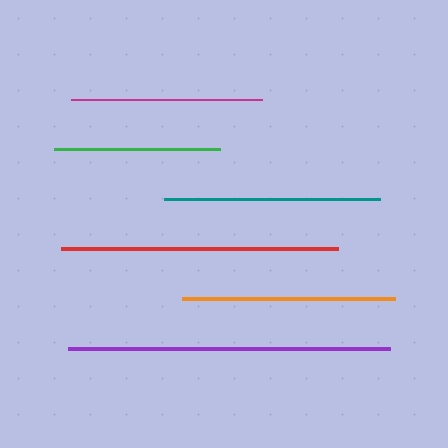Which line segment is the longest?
The purple line is the longest at approximately 322 pixels.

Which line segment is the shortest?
The green line is the shortest at approximately 166 pixels.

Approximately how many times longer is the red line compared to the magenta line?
The red line is approximately 1.5 times the length of the magenta line.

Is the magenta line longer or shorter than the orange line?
The orange line is longer than the magenta line.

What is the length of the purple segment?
The purple segment is approximately 322 pixels long.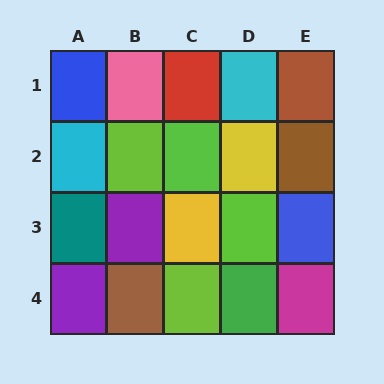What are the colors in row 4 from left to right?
Purple, brown, lime, green, magenta.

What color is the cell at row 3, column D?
Lime.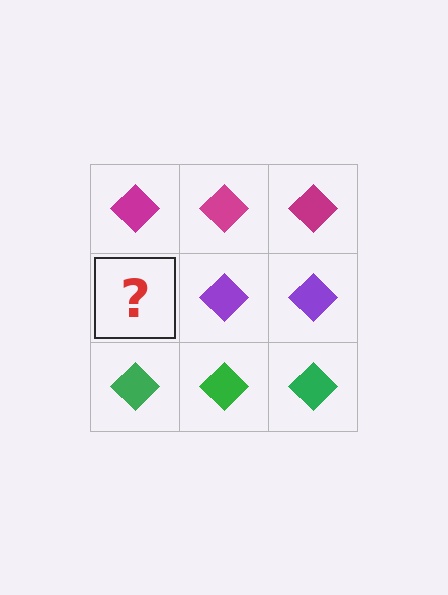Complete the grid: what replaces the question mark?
The question mark should be replaced with a purple diamond.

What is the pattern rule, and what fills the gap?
The rule is that each row has a consistent color. The gap should be filled with a purple diamond.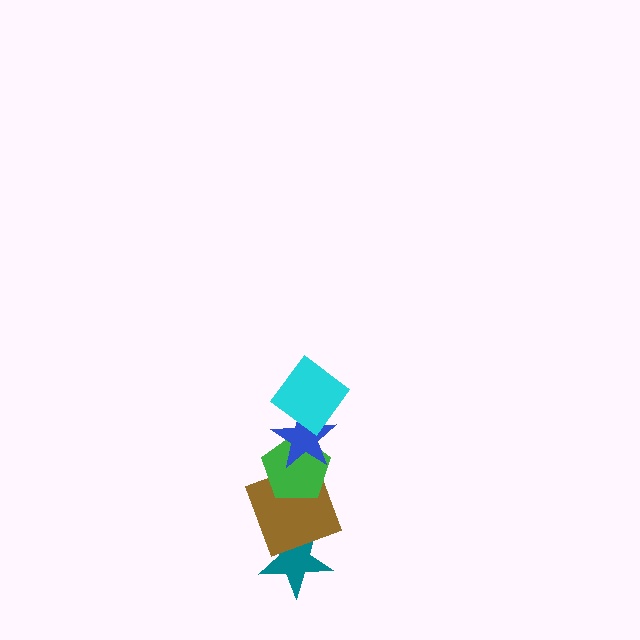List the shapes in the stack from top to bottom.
From top to bottom: the cyan diamond, the blue star, the green pentagon, the brown square, the teal star.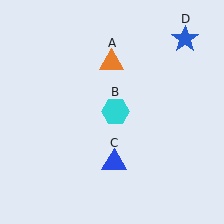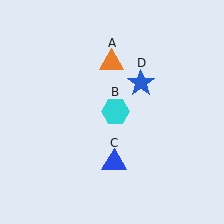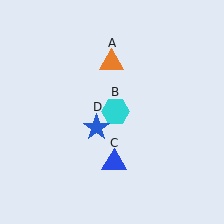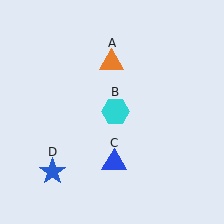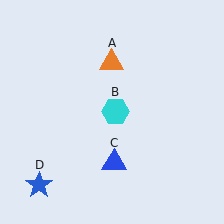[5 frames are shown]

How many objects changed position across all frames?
1 object changed position: blue star (object D).